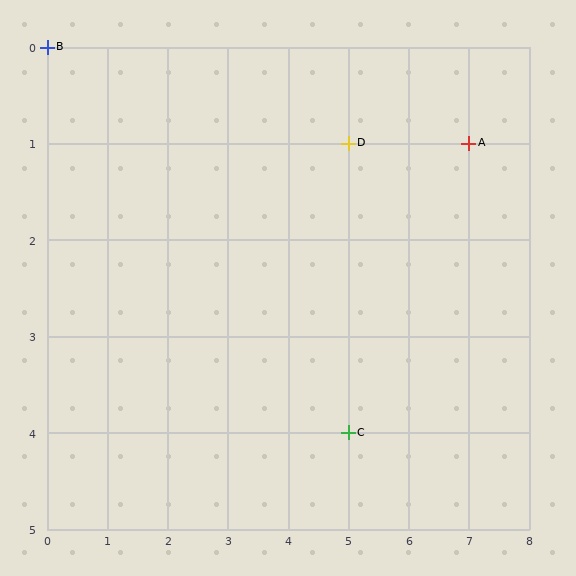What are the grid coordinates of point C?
Point C is at grid coordinates (5, 4).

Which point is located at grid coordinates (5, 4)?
Point C is at (5, 4).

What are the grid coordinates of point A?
Point A is at grid coordinates (7, 1).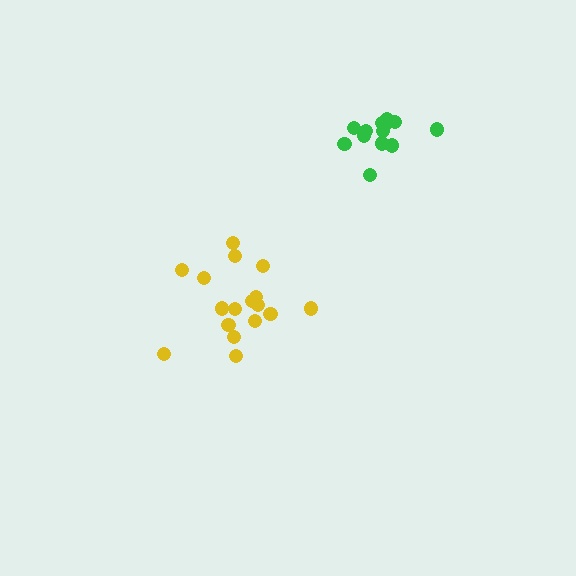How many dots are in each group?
Group 1: 13 dots, Group 2: 17 dots (30 total).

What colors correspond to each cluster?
The clusters are colored: green, yellow.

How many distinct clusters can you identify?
There are 2 distinct clusters.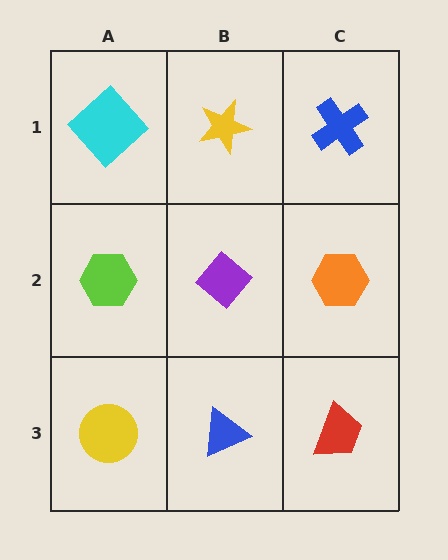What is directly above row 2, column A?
A cyan diamond.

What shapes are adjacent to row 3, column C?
An orange hexagon (row 2, column C), a blue triangle (row 3, column B).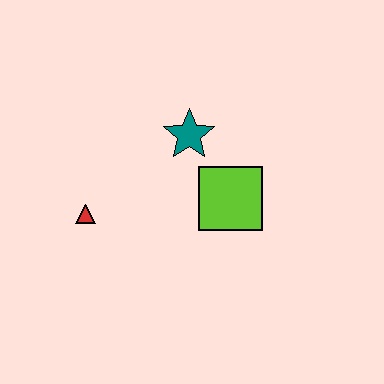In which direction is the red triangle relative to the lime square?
The red triangle is to the left of the lime square.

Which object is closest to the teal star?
The lime square is closest to the teal star.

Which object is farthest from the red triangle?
The lime square is farthest from the red triangle.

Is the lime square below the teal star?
Yes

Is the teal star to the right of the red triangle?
Yes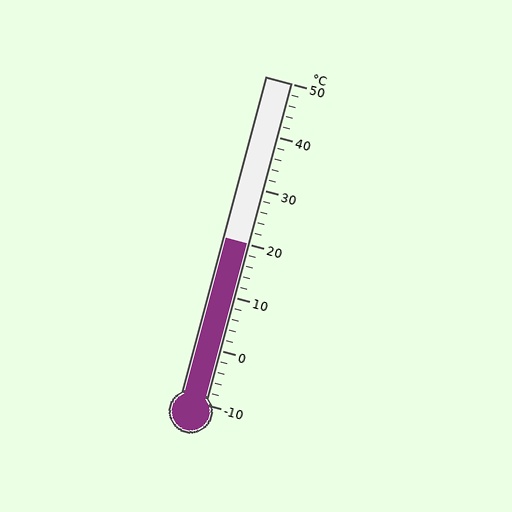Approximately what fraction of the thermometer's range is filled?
The thermometer is filled to approximately 50% of its range.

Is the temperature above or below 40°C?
The temperature is below 40°C.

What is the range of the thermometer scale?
The thermometer scale ranges from -10°C to 50°C.